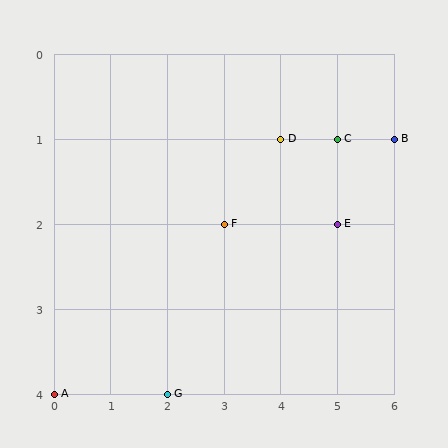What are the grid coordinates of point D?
Point D is at grid coordinates (4, 1).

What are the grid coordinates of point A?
Point A is at grid coordinates (0, 4).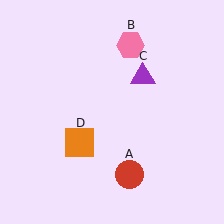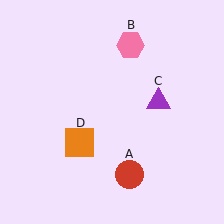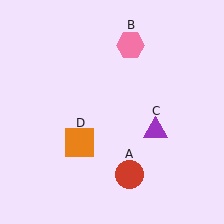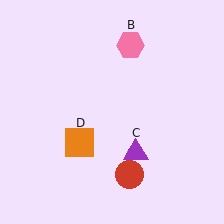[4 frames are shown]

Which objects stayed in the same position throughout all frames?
Red circle (object A) and pink hexagon (object B) and orange square (object D) remained stationary.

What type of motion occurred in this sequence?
The purple triangle (object C) rotated clockwise around the center of the scene.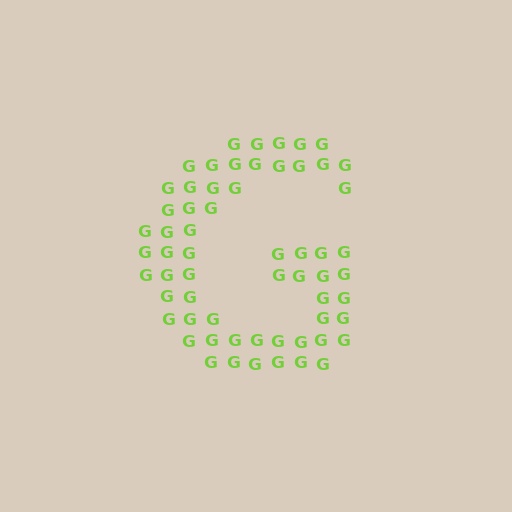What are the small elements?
The small elements are letter G's.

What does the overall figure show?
The overall figure shows the letter G.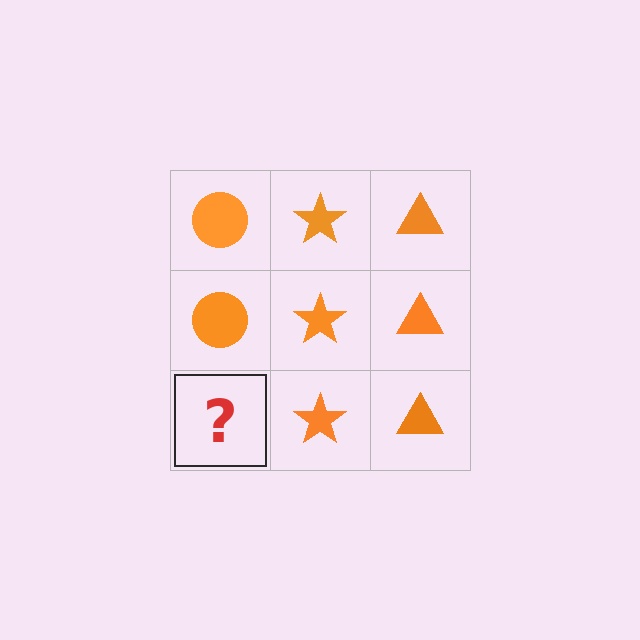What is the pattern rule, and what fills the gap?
The rule is that each column has a consistent shape. The gap should be filled with an orange circle.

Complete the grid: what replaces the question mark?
The question mark should be replaced with an orange circle.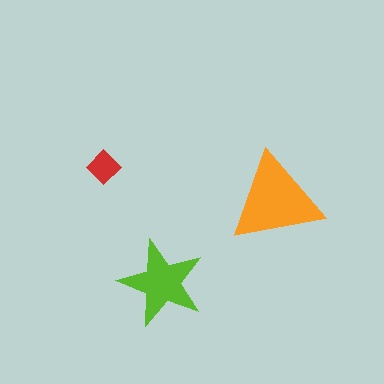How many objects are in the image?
There are 3 objects in the image.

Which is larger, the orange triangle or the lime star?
The orange triangle.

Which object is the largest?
The orange triangle.